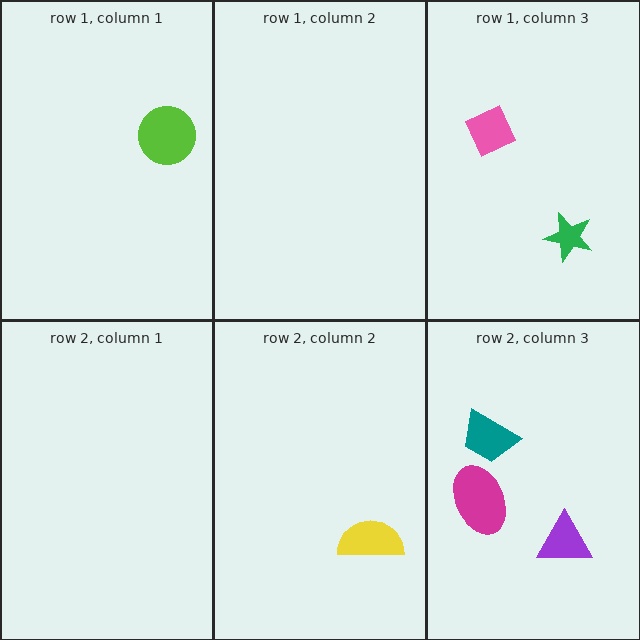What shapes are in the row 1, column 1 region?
The lime circle.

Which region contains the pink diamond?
The row 1, column 3 region.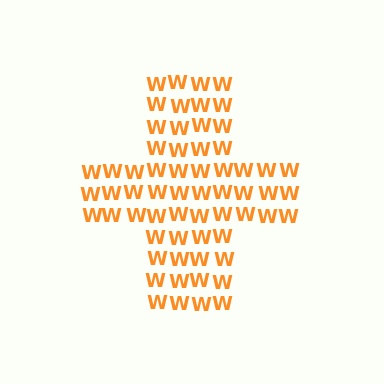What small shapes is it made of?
It is made of small letter W's.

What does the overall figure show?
The overall figure shows a cross.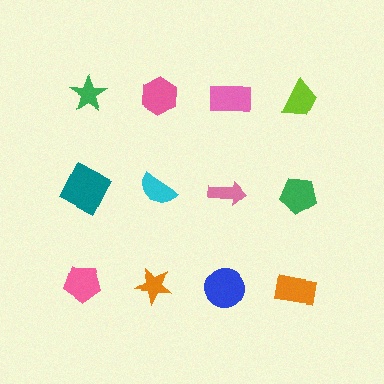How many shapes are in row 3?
4 shapes.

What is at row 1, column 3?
A pink rectangle.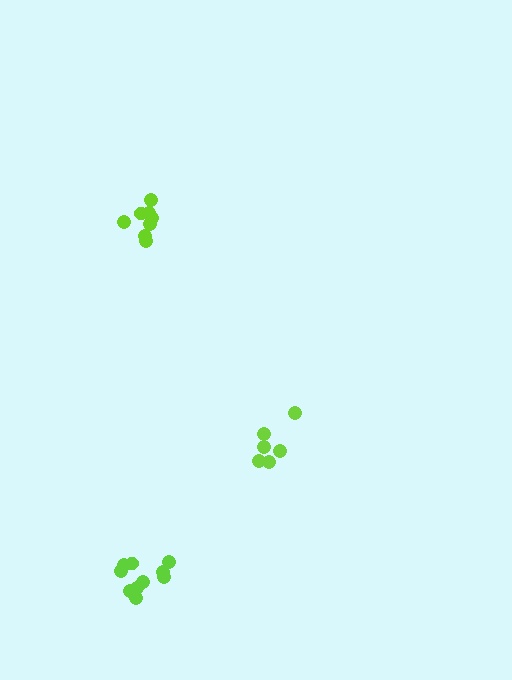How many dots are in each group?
Group 1: 6 dots, Group 2: 8 dots, Group 3: 10 dots (24 total).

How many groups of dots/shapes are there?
There are 3 groups.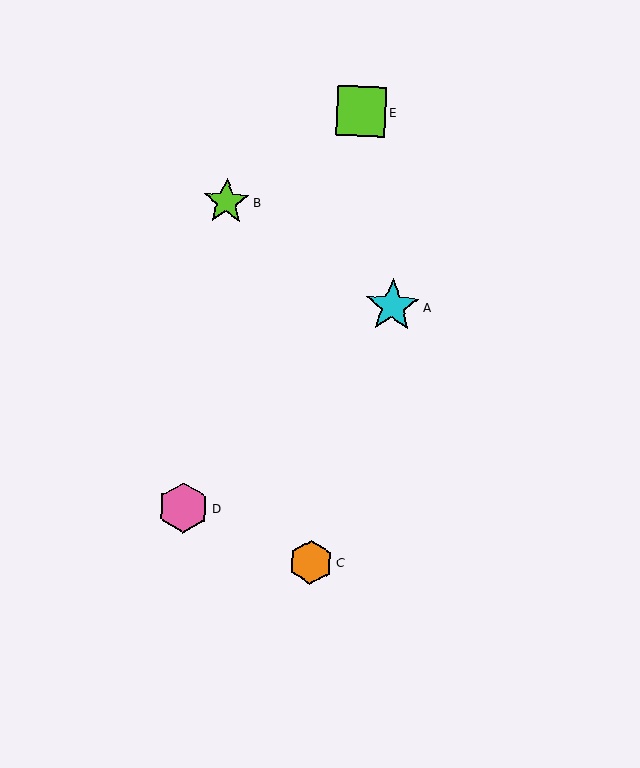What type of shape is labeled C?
Shape C is an orange hexagon.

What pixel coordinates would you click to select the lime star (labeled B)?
Click at (227, 202) to select the lime star B.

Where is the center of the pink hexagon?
The center of the pink hexagon is at (184, 508).